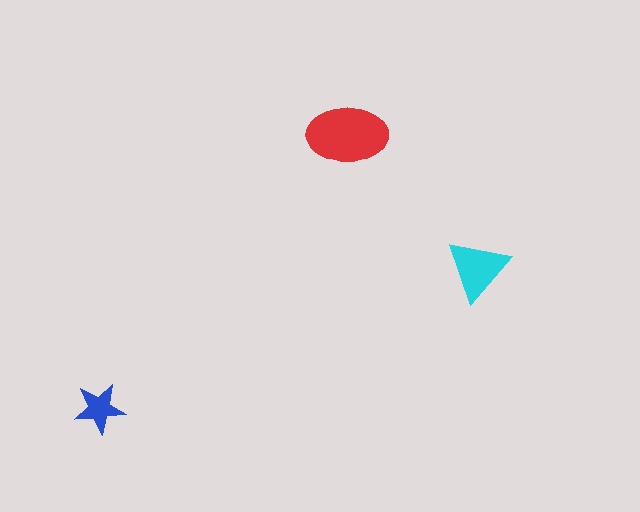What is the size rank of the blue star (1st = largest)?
3rd.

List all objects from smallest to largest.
The blue star, the cyan triangle, the red ellipse.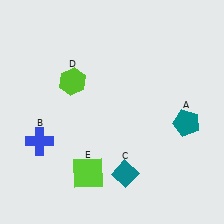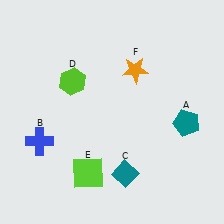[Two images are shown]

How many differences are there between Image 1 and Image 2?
There is 1 difference between the two images.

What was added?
An orange star (F) was added in Image 2.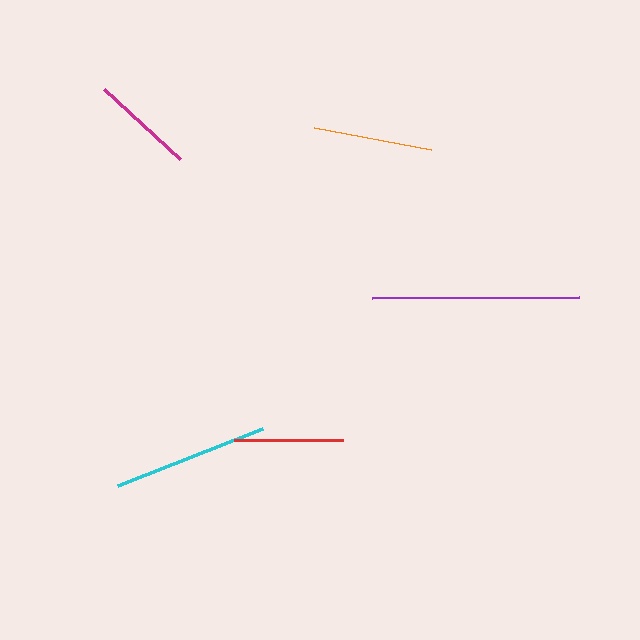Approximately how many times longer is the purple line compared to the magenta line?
The purple line is approximately 2.0 times the length of the magenta line.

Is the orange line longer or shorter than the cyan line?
The cyan line is longer than the orange line.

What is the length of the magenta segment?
The magenta segment is approximately 103 pixels long.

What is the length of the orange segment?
The orange segment is approximately 119 pixels long.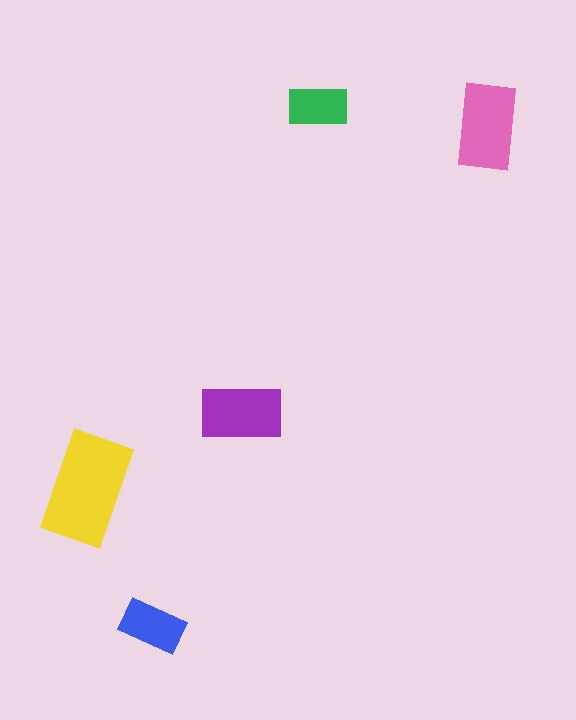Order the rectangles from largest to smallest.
the yellow one, the pink one, the purple one, the blue one, the green one.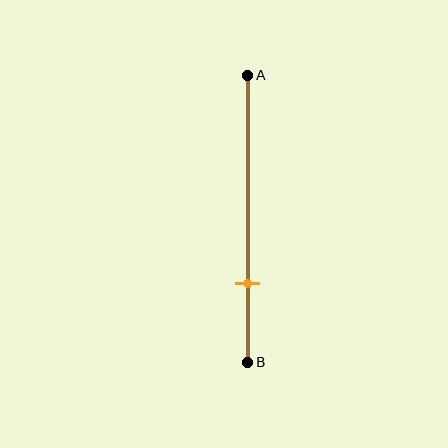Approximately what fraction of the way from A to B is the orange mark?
The orange mark is approximately 70% of the way from A to B.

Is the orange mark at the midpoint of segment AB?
No, the mark is at about 70% from A, not at the 50% midpoint.